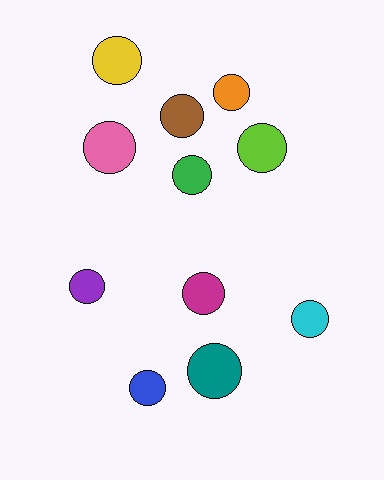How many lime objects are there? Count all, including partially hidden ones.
There is 1 lime object.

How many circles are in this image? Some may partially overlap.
There are 11 circles.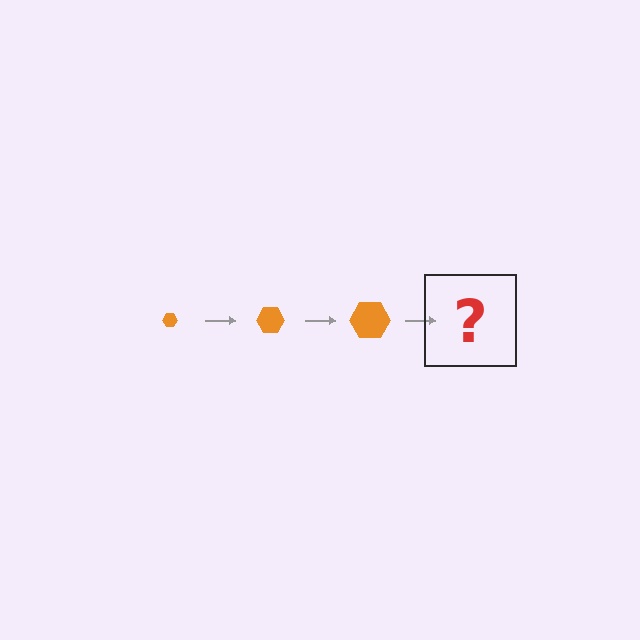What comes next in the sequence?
The next element should be an orange hexagon, larger than the previous one.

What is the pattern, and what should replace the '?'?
The pattern is that the hexagon gets progressively larger each step. The '?' should be an orange hexagon, larger than the previous one.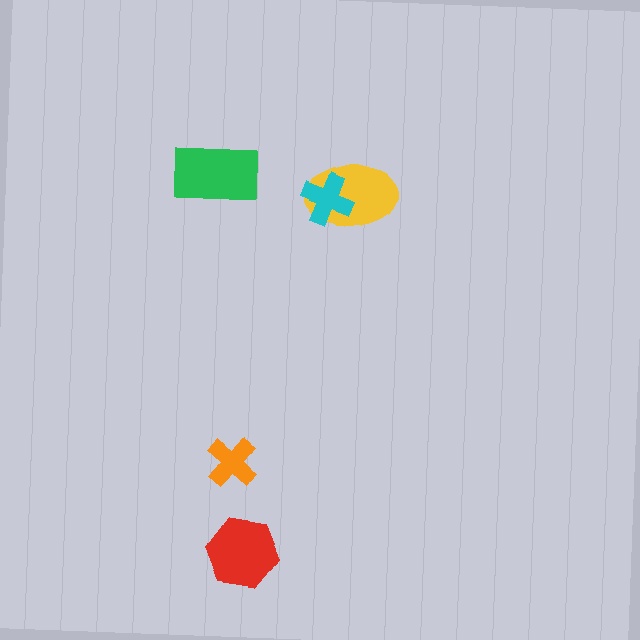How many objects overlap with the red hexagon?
0 objects overlap with the red hexagon.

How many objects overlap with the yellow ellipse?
1 object overlaps with the yellow ellipse.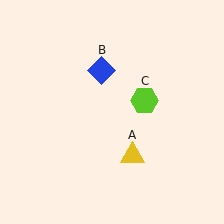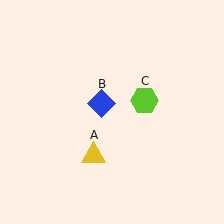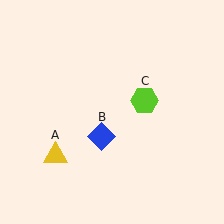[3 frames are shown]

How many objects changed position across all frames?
2 objects changed position: yellow triangle (object A), blue diamond (object B).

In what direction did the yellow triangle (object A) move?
The yellow triangle (object A) moved left.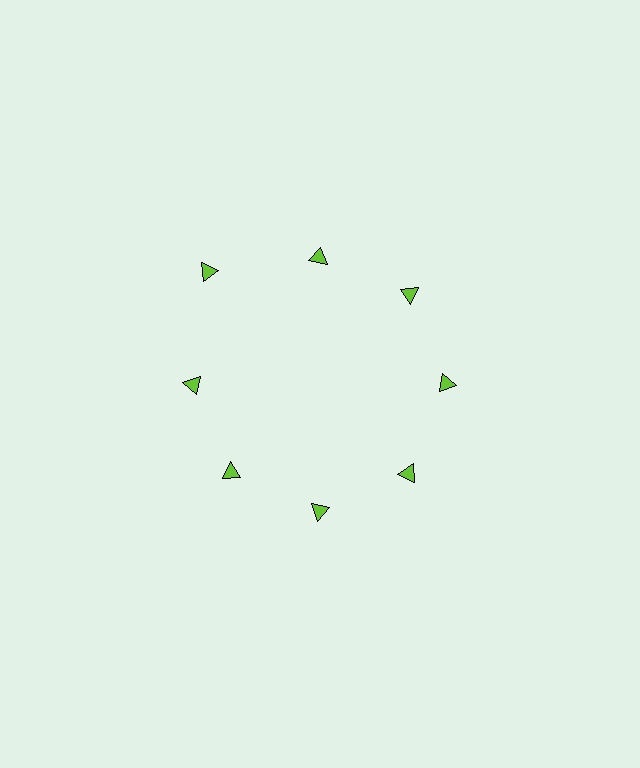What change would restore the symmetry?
The symmetry would be restored by moving it inward, back onto the ring so that all 8 triangles sit at equal angles and equal distance from the center.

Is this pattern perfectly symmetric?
No. The 8 lime triangles are arranged in a ring, but one element near the 10 o'clock position is pushed outward from the center, breaking the 8-fold rotational symmetry.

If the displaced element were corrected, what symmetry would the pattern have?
It would have 8-fold rotational symmetry — the pattern would map onto itself every 45 degrees.